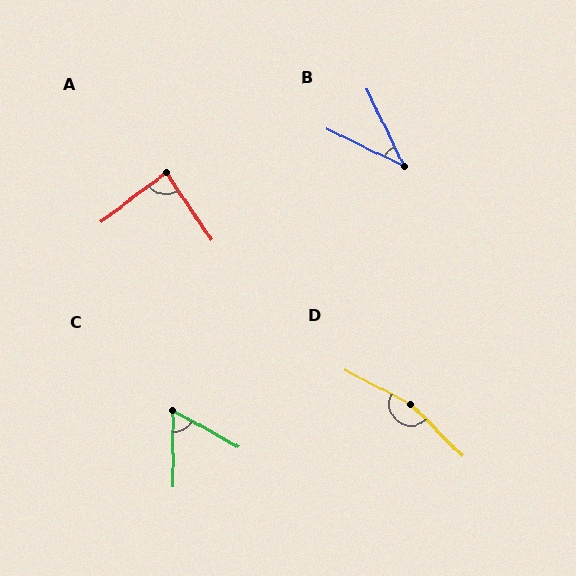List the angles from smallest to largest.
B (38°), C (61°), A (87°), D (162°).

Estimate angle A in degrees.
Approximately 87 degrees.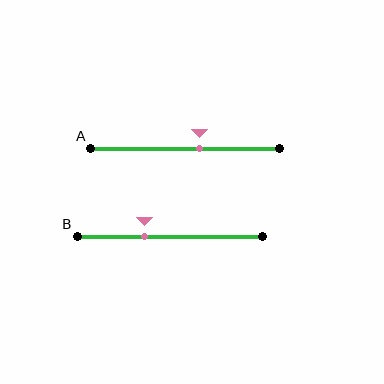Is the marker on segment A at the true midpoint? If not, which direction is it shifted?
No, the marker on segment A is shifted to the right by about 7% of the segment length.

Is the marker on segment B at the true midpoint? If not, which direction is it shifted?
No, the marker on segment B is shifted to the left by about 14% of the segment length.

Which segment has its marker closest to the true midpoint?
Segment A has its marker closest to the true midpoint.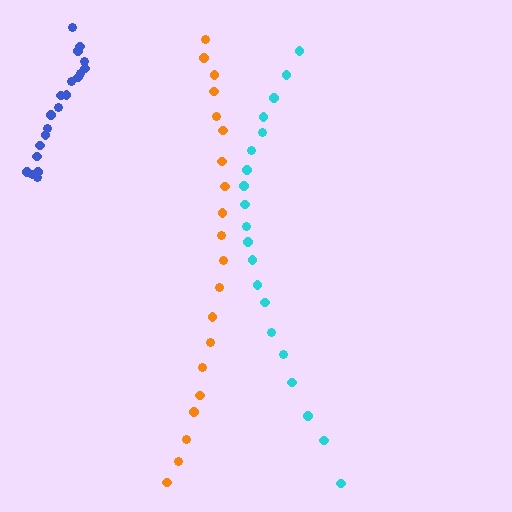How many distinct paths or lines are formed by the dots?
There are 3 distinct paths.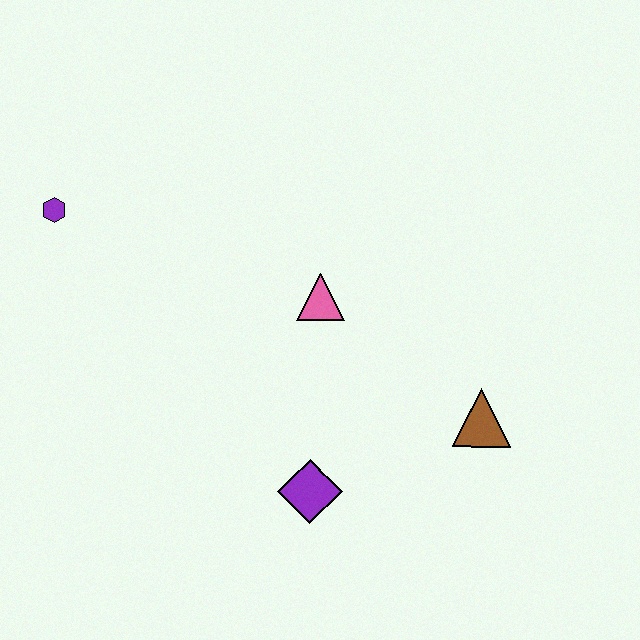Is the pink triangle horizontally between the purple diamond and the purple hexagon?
No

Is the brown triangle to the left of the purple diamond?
No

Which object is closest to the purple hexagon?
The pink triangle is closest to the purple hexagon.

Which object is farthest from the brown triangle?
The purple hexagon is farthest from the brown triangle.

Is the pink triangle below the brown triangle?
No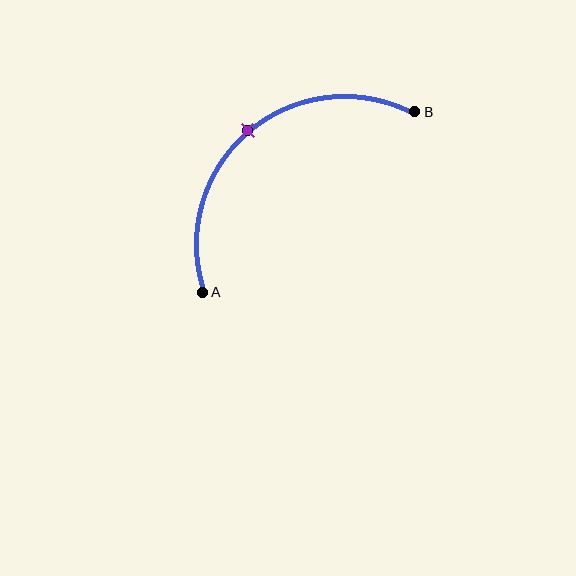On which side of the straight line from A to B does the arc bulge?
The arc bulges above and to the left of the straight line connecting A and B.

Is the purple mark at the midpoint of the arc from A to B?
Yes. The purple mark lies on the arc at equal arc-length from both A and B — it is the arc midpoint.